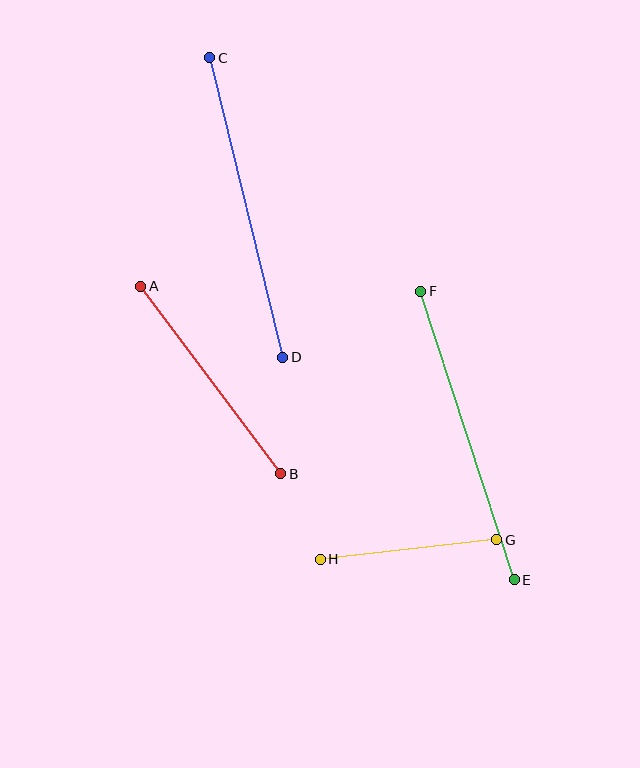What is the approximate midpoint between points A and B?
The midpoint is at approximately (211, 380) pixels.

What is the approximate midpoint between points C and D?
The midpoint is at approximately (246, 208) pixels.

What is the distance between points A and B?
The distance is approximately 234 pixels.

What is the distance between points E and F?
The distance is approximately 304 pixels.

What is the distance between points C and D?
The distance is approximately 308 pixels.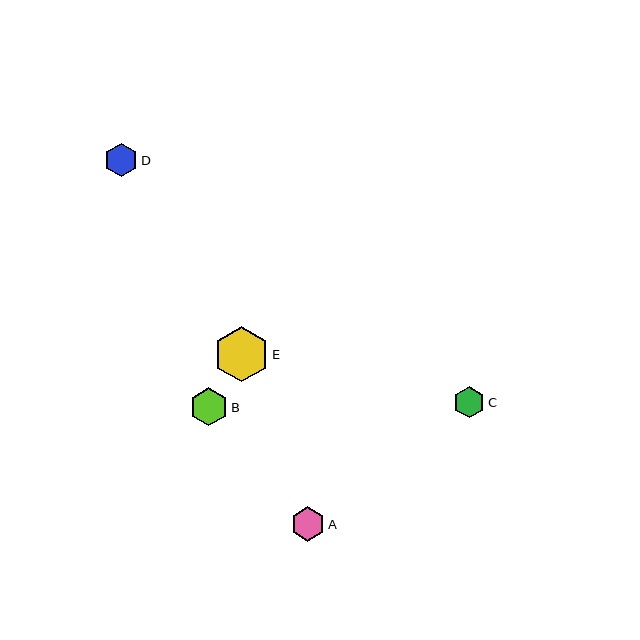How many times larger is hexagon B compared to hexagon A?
Hexagon B is approximately 1.1 times the size of hexagon A.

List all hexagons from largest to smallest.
From largest to smallest: E, B, A, D, C.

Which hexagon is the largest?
Hexagon E is the largest with a size of approximately 55 pixels.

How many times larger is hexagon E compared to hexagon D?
Hexagon E is approximately 1.7 times the size of hexagon D.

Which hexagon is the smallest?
Hexagon C is the smallest with a size of approximately 31 pixels.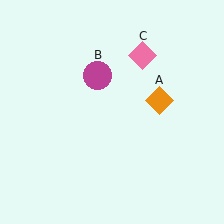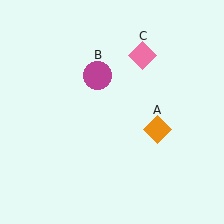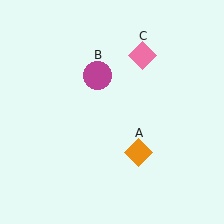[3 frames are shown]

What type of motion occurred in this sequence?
The orange diamond (object A) rotated clockwise around the center of the scene.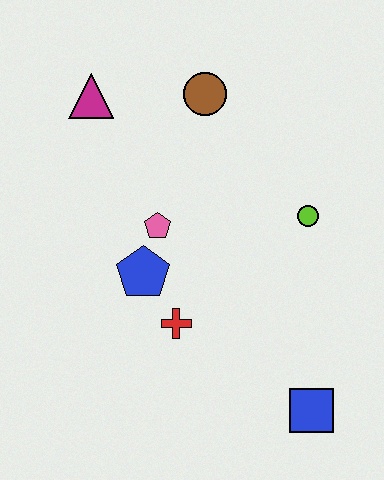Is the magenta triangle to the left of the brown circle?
Yes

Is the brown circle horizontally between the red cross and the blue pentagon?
No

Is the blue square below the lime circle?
Yes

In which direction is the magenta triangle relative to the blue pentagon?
The magenta triangle is above the blue pentagon.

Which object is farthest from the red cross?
The magenta triangle is farthest from the red cross.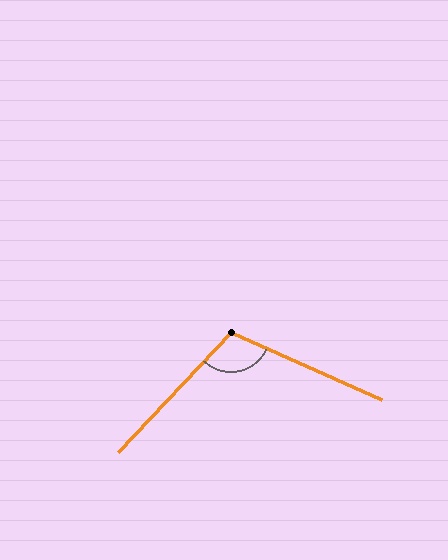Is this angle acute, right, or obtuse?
It is obtuse.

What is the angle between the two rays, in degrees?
Approximately 110 degrees.